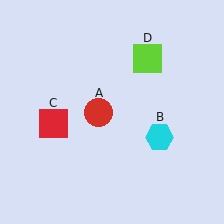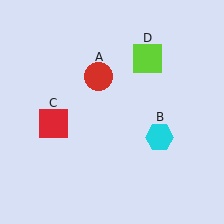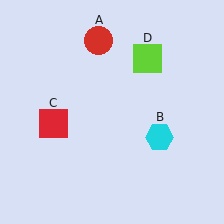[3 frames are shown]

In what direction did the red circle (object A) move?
The red circle (object A) moved up.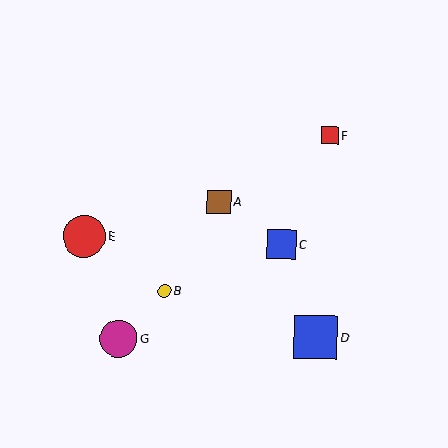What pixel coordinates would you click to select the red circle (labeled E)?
Click at (84, 236) to select the red circle E.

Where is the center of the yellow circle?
The center of the yellow circle is at (164, 291).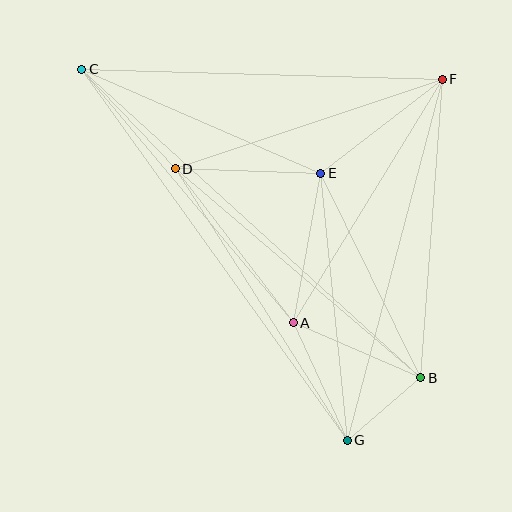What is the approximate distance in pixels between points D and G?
The distance between D and G is approximately 321 pixels.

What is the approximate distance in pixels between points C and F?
The distance between C and F is approximately 360 pixels.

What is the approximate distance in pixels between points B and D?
The distance between B and D is approximately 322 pixels.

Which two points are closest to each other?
Points B and G are closest to each other.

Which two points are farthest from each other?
Points B and C are farthest from each other.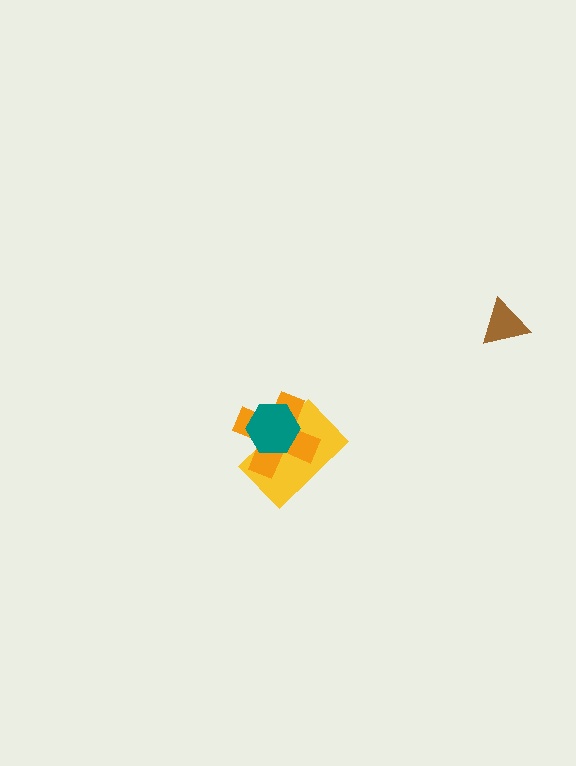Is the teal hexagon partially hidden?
No, no other shape covers it.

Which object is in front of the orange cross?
The teal hexagon is in front of the orange cross.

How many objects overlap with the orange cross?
2 objects overlap with the orange cross.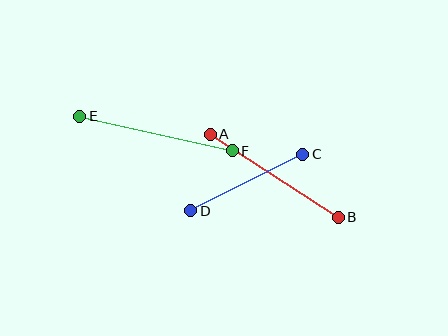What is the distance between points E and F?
The distance is approximately 156 pixels.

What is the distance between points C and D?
The distance is approximately 125 pixels.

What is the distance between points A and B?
The distance is approximately 152 pixels.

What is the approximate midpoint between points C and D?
The midpoint is at approximately (247, 182) pixels.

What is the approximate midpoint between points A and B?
The midpoint is at approximately (274, 176) pixels.